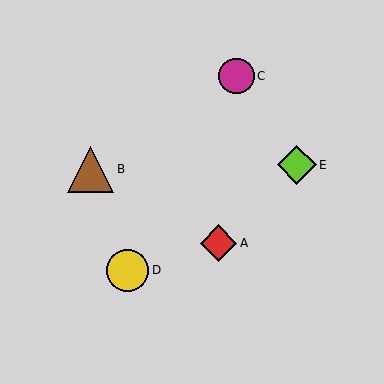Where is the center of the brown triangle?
The center of the brown triangle is at (91, 169).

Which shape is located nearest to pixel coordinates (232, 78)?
The magenta circle (labeled C) at (236, 76) is nearest to that location.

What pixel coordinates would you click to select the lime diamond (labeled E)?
Click at (297, 165) to select the lime diamond E.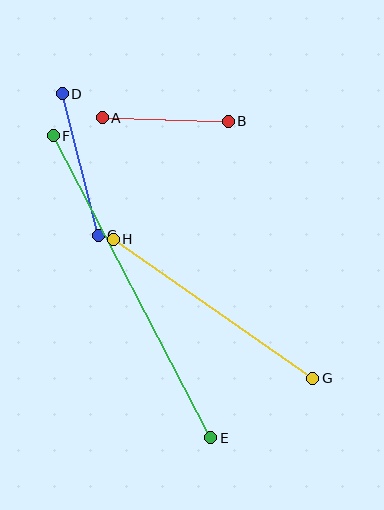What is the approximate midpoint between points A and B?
The midpoint is at approximately (165, 119) pixels.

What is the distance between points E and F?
The distance is approximately 341 pixels.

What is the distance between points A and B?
The distance is approximately 126 pixels.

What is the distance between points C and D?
The distance is approximately 146 pixels.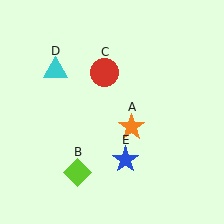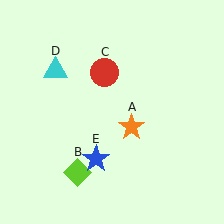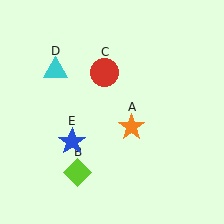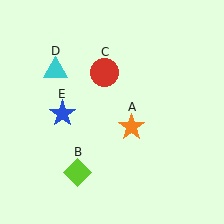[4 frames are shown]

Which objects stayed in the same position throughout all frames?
Orange star (object A) and lime diamond (object B) and red circle (object C) and cyan triangle (object D) remained stationary.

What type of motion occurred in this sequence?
The blue star (object E) rotated clockwise around the center of the scene.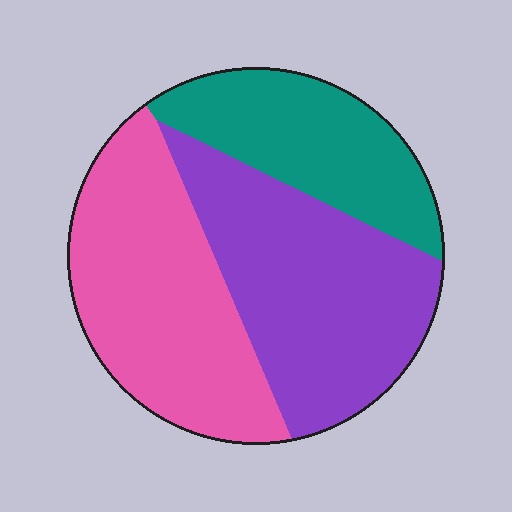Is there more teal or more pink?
Pink.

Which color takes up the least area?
Teal, at roughly 25%.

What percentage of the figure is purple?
Purple covers about 40% of the figure.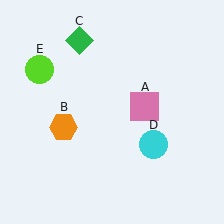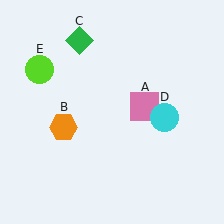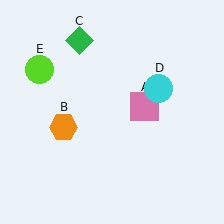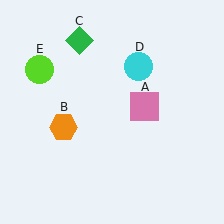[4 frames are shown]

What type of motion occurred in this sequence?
The cyan circle (object D) rotated counterclockwise around the center of the scene.